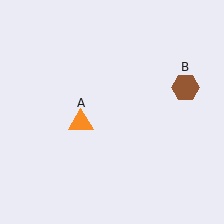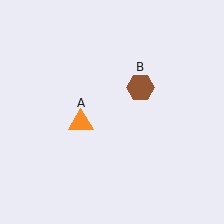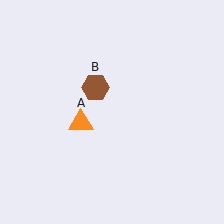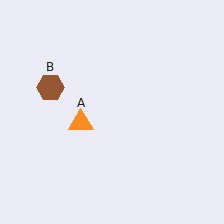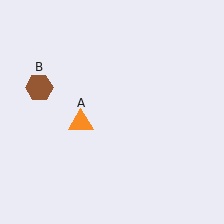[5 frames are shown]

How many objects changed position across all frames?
1 object changed position: brown hexagon (object B).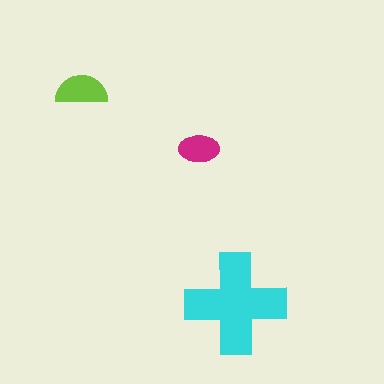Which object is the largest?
The cyan cross.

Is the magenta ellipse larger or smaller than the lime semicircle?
Smaller.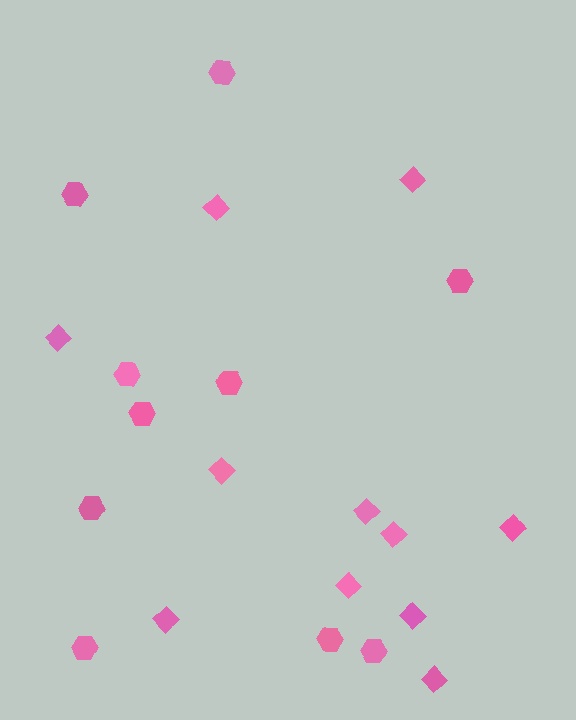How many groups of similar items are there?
There are 2 groups: one group of diamonds (11) and one group of hexagons (10).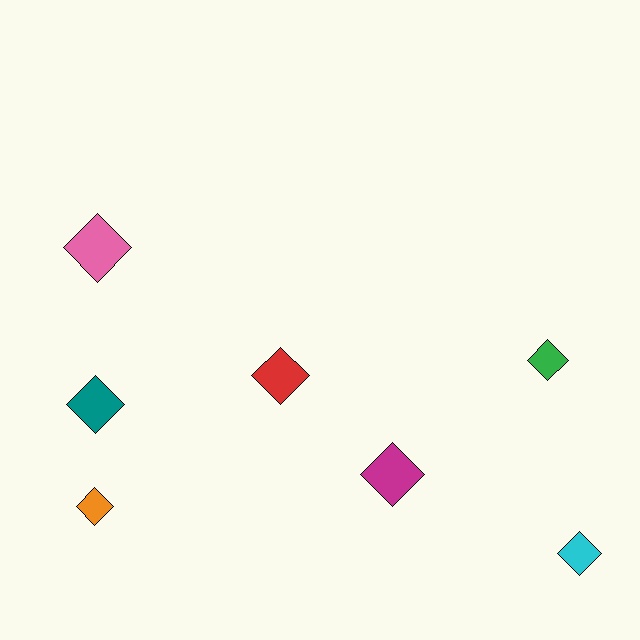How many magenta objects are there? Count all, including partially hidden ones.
There is 1 magenta object.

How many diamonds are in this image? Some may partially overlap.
There are 7 diamonds.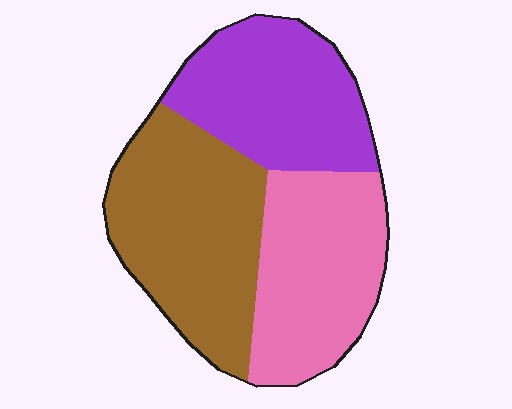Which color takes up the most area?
Brown, at roughly 40%.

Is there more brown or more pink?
Brown.